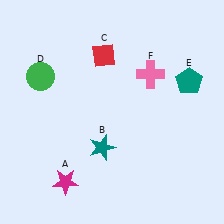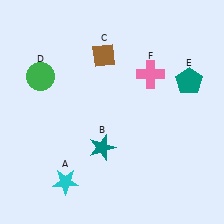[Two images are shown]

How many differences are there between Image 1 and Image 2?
There are 2 differences between the two images.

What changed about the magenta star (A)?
In Image 1, A is magenta. In Image 2, it changed to cyan.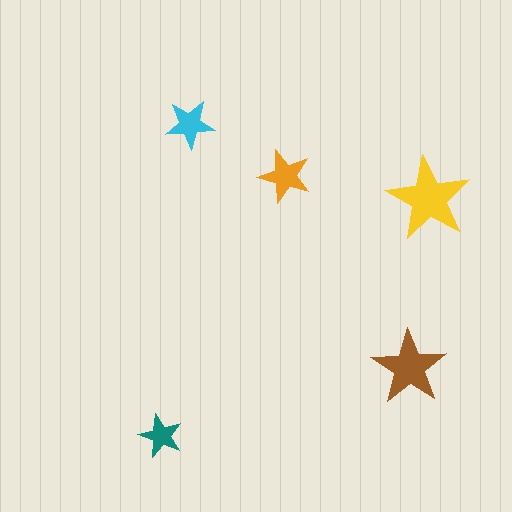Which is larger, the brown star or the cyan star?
The brown one.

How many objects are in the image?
There are 5 objects in the image.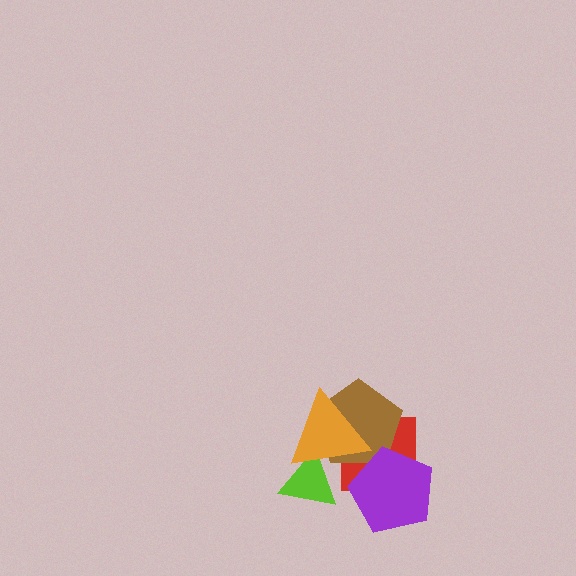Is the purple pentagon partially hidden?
No, no other shape covers it.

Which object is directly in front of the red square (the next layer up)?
The brown pentagon is directly in front of the red square.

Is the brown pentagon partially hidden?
Yes, it is partially covered by another shape.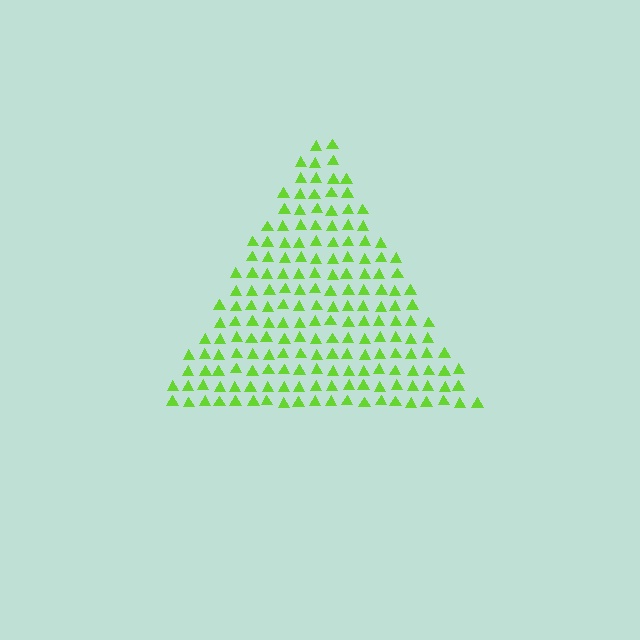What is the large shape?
The large shape is a triangle.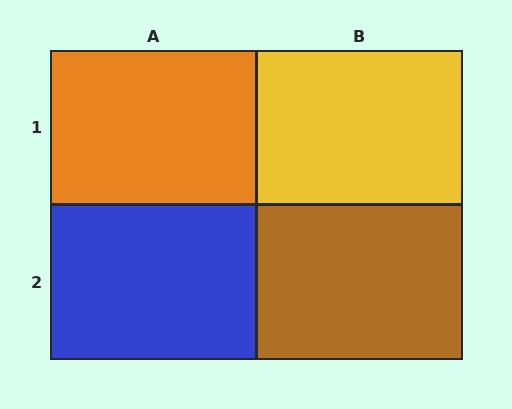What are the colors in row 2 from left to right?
Blue, brown.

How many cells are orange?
1 cell is orange.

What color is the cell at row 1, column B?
Yellow.